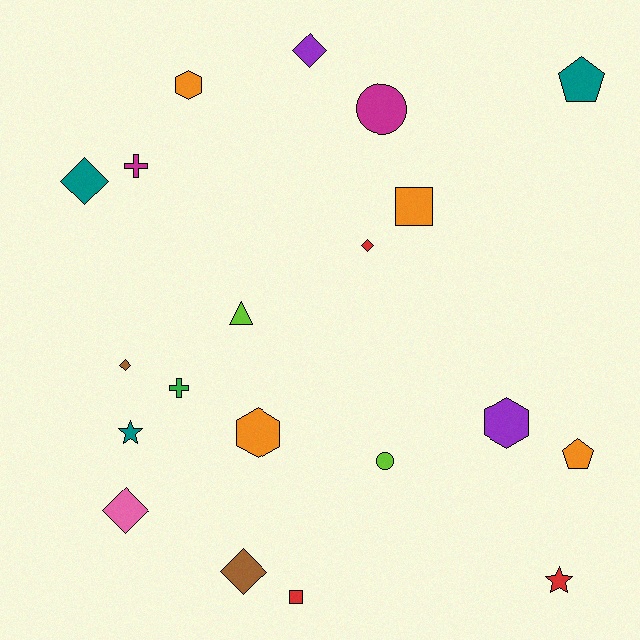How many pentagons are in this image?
There are 2 pentagons.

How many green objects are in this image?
There is 1 green object.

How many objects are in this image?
There are 20 objects.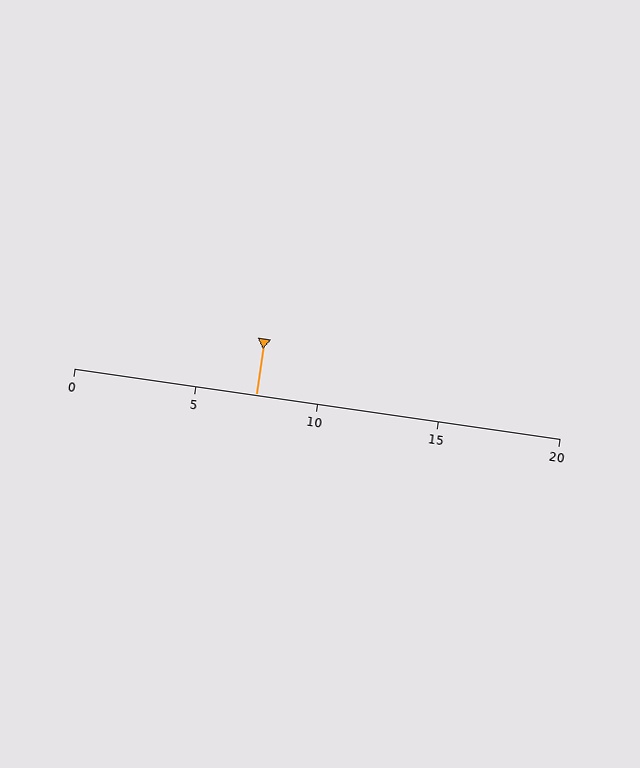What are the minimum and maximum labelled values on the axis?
The axis runs from 0 to 20.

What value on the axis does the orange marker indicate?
The marker indicates approximately 7.5.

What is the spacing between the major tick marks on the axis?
The major ticks are spaced 5 apart.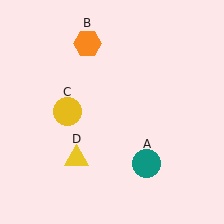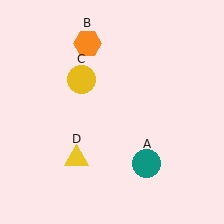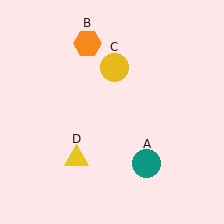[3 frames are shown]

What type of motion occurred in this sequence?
The yellow circle (object C) rotated clockwise around the center of the scene.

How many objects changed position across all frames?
1 object changed position: yellow circle (object C).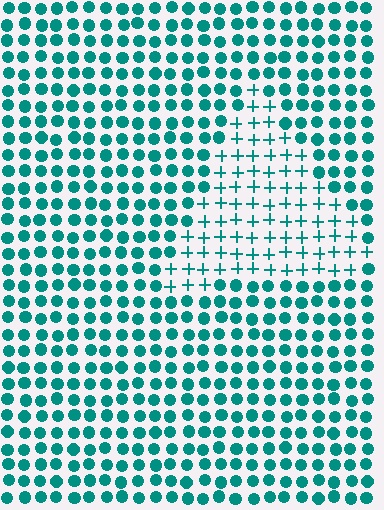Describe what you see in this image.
The image is filled with small teal elements arranged in a uniform grid. A triangle-shaped region contains plus signs, while the surrounding area contains circles. The boundary is defined purely by the change in element shape.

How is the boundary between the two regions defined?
The boundary is defined by a change in element shape: plus signs inside vs. circles outside. All elements share the same color and spacing.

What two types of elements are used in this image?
The image uses plus signs inside the triangle region and circles outside it.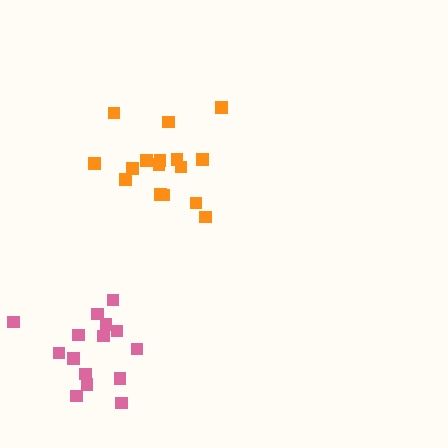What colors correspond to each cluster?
The clusters are colored: orange, pink.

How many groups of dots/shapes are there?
There are 2 groups.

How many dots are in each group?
Group 1: 17 dots, Group 2: 15 dots (32 total).